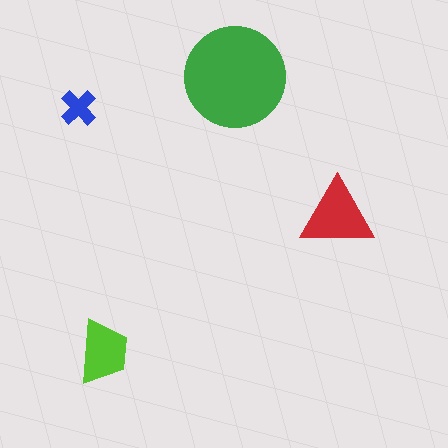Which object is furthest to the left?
The blue cross is leftmost.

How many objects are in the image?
There are 4 objects in the image.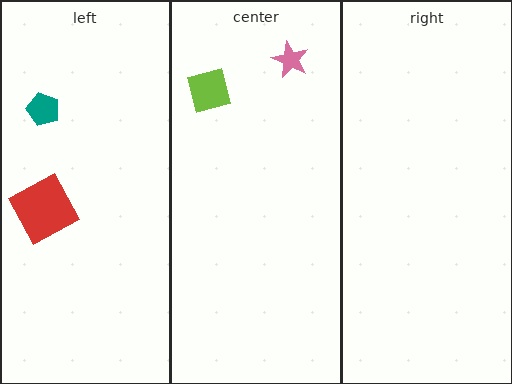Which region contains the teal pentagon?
The left region.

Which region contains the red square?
The left region.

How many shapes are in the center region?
2.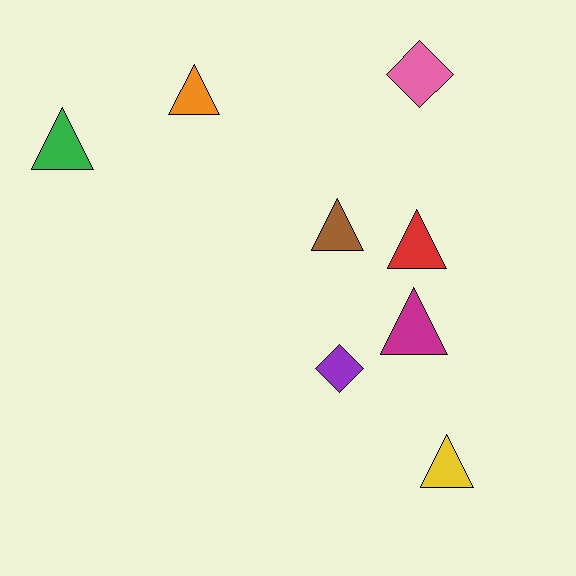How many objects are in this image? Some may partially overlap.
There are 8 objects.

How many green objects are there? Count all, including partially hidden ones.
There is 1 green object.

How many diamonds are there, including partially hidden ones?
There are 2 diamonds.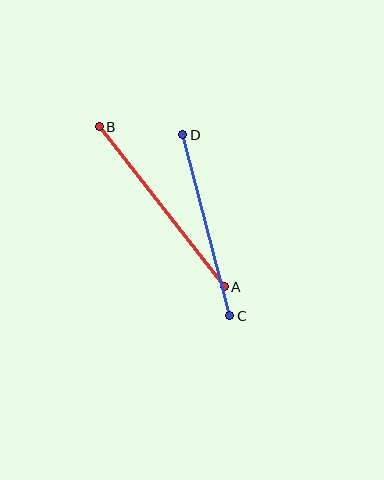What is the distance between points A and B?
The distance is approximately 203 pixels.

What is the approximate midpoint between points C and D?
The midpoint is at approximately (206, 225) pixels.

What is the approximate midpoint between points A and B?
The midpoint is at approximately (162, 207) pixels.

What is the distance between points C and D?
The distance is approximately 187 pixels.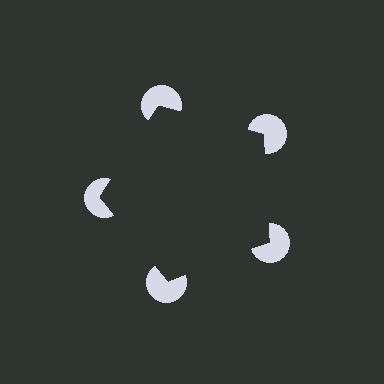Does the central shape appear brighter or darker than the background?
It typically appears slightly darker than the background, even though no actual brightness change is drawn.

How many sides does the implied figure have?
5 sides.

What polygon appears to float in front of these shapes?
An illusory pentagon — its edges are inferred from the aligned wedge cuts in the pac-man discs, not physically drawn.